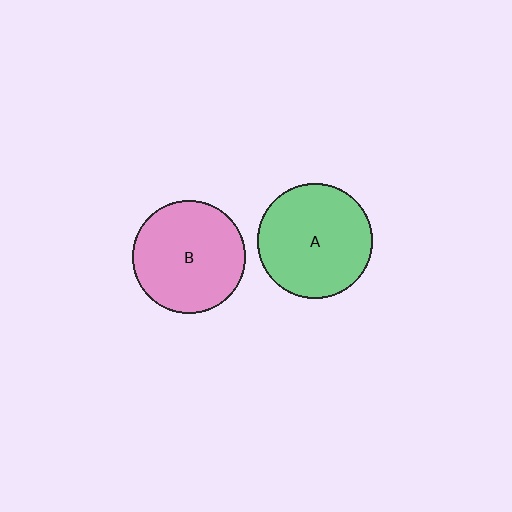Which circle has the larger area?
Circle A (green).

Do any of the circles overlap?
No, none of the circles overlap.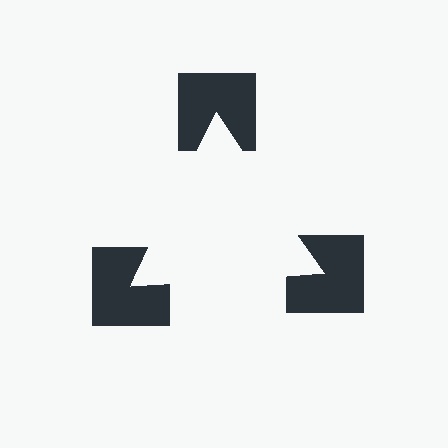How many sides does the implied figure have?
3 sides.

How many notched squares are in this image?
There are 3 — one at each vertex of the illusory triangle.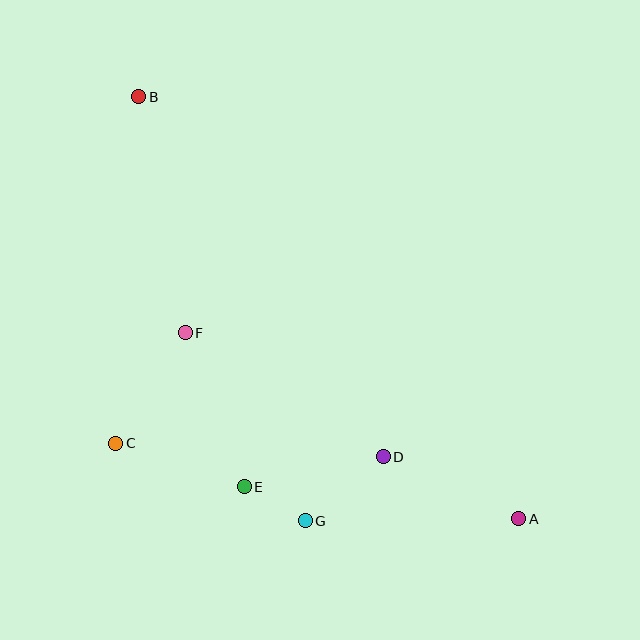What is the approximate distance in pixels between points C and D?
The distance between C and D is approximately 268 pixels.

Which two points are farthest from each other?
Points A and B are farthest from each other.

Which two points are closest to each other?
Points E and G are closest to each other.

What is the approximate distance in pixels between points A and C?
The distance between A and C is approximately 410 pixels.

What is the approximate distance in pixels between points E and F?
The distance between E and F is approximately 165 pixels.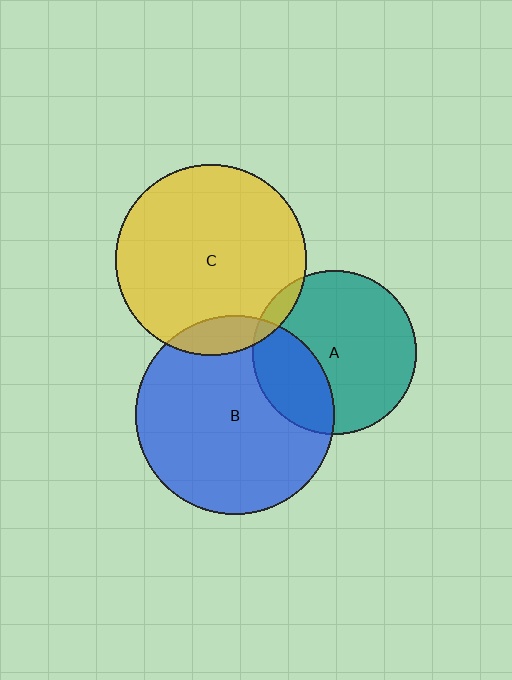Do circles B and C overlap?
Yes.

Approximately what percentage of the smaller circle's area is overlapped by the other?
Approximately 10%.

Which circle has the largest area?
Circle B (blue).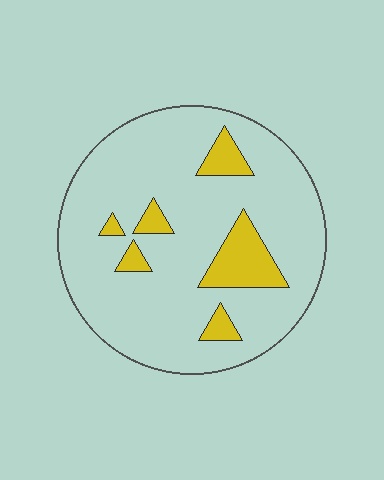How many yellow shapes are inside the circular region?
6.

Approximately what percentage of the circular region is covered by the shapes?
Approximately 15%.